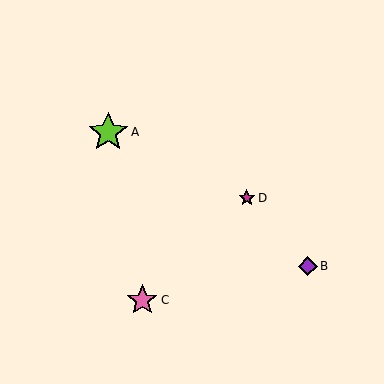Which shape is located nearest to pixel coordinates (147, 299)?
The pink star (labeled C) at (142, 300) is nearest to that location.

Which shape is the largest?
The lime star (labeled A) is the largest.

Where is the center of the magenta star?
The center of the magenta star is at (247, 198).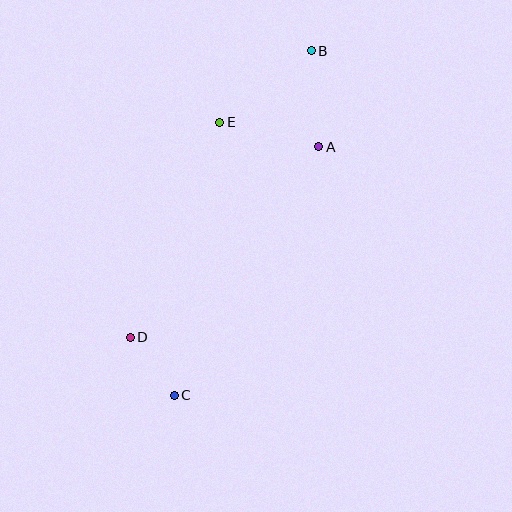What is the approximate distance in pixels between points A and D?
The distance between A and D is approximately 268 pixels.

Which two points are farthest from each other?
Points B and C are farthest from each other.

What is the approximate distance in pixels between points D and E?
The distance between D and E is approximately 233 pixels.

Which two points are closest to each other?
Points C and D are closest to each other.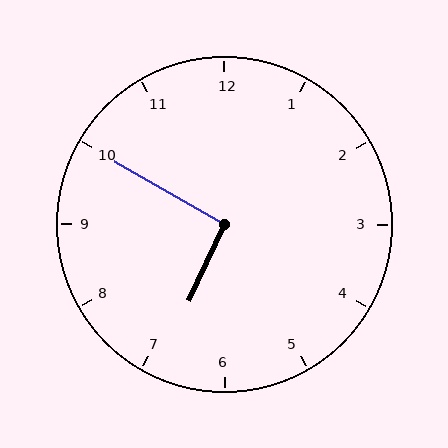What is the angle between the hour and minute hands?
Approximately 95 degrees.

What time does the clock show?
6:50.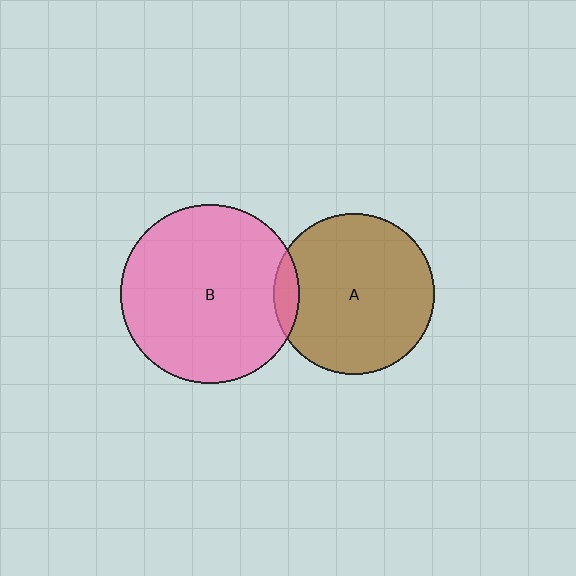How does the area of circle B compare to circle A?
Approximately 1.2 times.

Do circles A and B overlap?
Yes.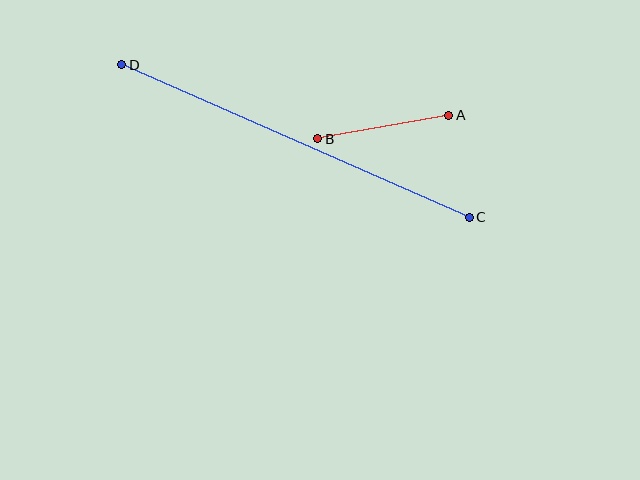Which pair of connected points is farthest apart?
Points C and D are farthest apart.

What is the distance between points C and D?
The distance is approximately 379 pixels.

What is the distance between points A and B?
The distance is approximately 133 pixels.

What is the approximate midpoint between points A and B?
The midpoint is at approximately (383, 127) pixels.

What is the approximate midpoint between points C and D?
The midpoint is at approximately (296, 141) pixels.